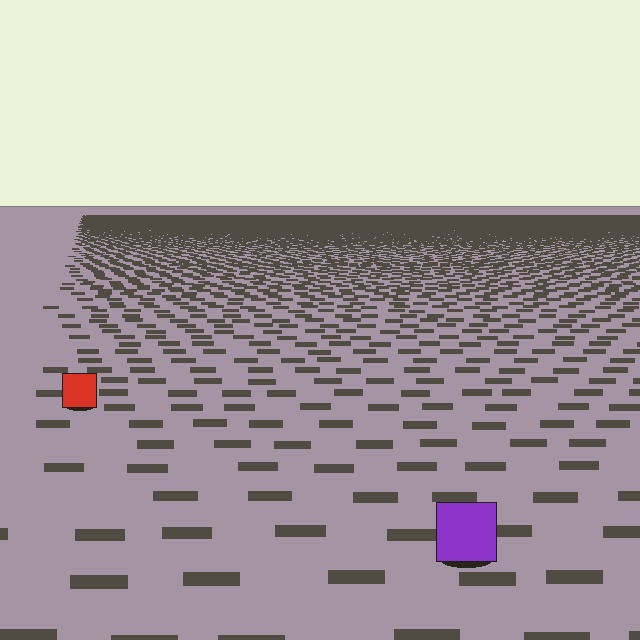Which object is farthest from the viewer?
The red square is farthest from the viewer. It appears smaller and the ground texture around it is denser.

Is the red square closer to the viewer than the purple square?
No. The purple square is closer — you can tell from the texture gradient: the ground texture is coarser near it.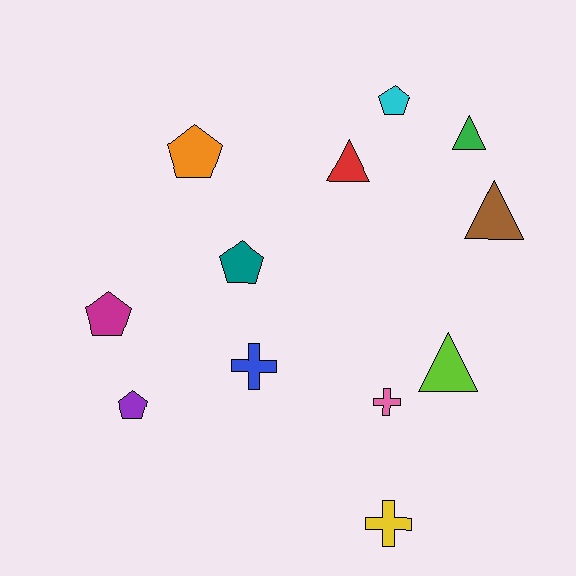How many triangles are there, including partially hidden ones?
There are 4 triangles.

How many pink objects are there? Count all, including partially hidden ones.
There is 1 pink object.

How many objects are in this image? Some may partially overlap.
There are 12 objects.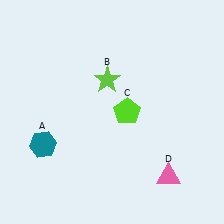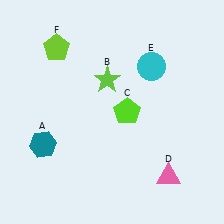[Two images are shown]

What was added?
A cyan circle (E), a lime pentagon (F) were added in Image 2.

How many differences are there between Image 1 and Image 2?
There are 2 differences between the two images.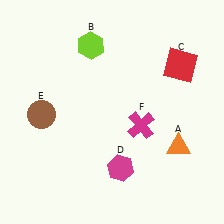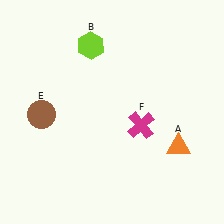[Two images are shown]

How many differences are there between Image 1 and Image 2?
There are 2 differences between the two images.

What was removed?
The red square (C), the magenta hexagon (D) were removed in Image 2.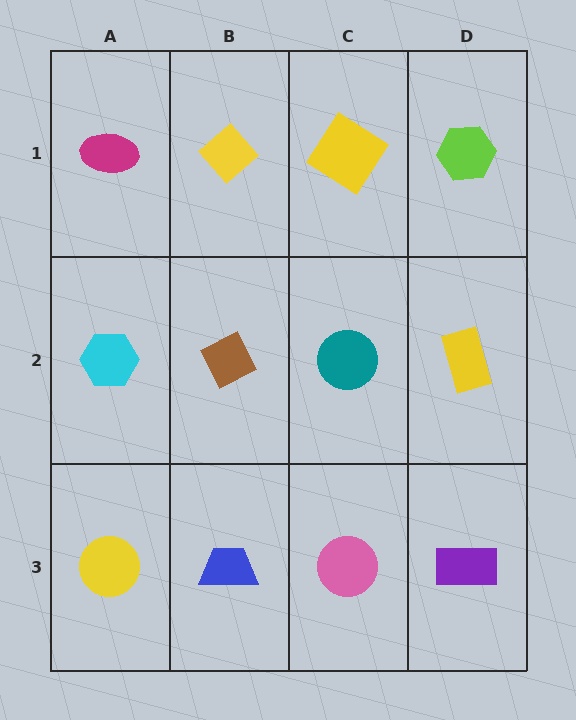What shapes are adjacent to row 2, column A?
A magenta ellipse (row 1, column A), a yellow circle (row 3, column A), a brown diamond (row 2, column B).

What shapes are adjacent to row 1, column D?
A yellow rectangle (row 2, column D), a yellow diamond (row 1, column C).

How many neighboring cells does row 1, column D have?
2.